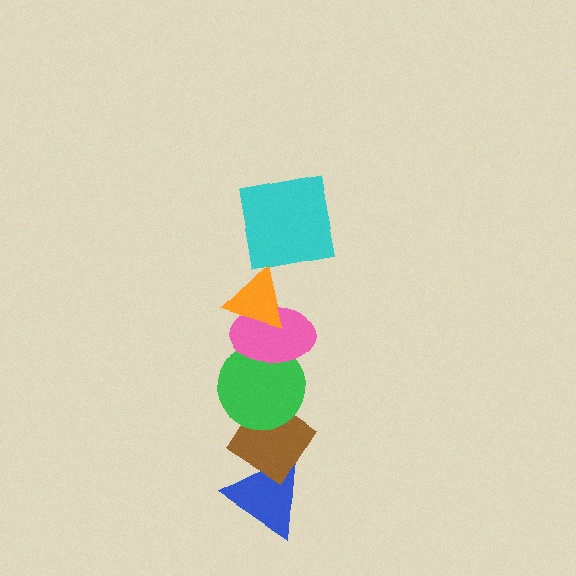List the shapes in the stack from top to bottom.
From top to bottom: the cyan square, the orange triangle, the pink ellipse, the green circle, the brown diamond, the blue triangle.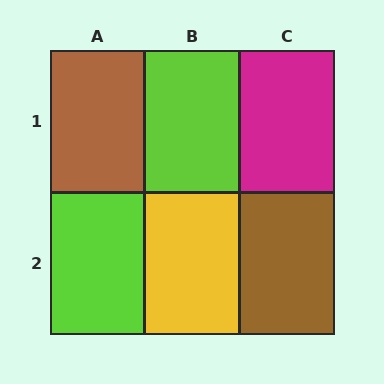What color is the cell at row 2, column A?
Lime.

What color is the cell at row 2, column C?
Brown.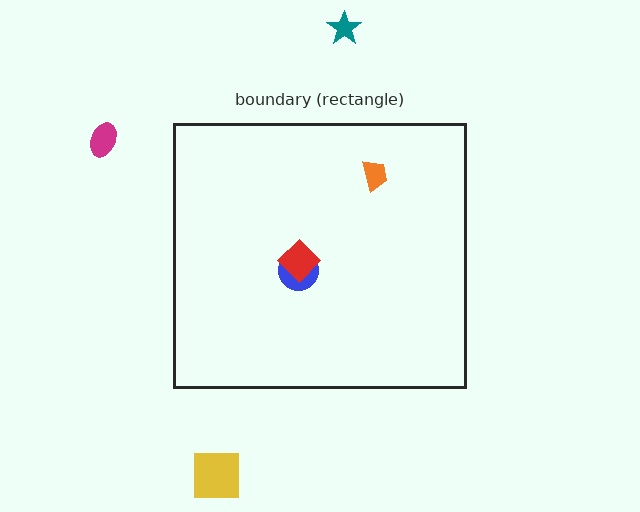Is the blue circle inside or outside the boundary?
Inside.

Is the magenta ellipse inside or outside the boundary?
Outside.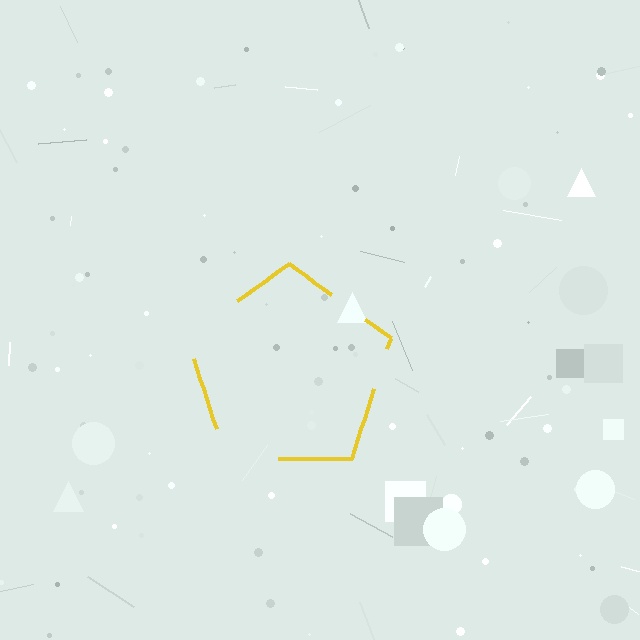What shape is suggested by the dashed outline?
The dashed outline suggests a pentagon.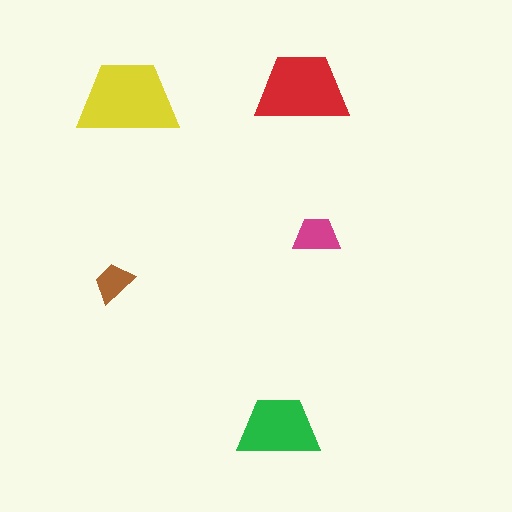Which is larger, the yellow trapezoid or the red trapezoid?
The yellow one.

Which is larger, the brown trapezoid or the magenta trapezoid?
The magenta one.